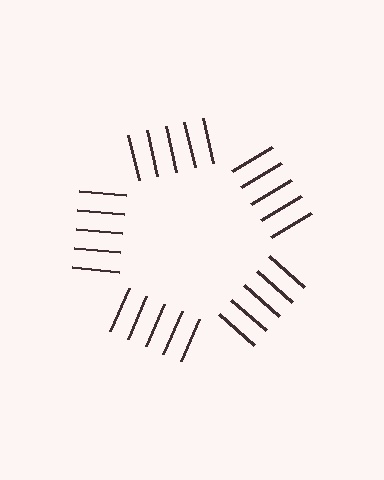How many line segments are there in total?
25 — 5 along each of the 5 edges.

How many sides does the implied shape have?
5 sides — the line-ends trace a pentagon.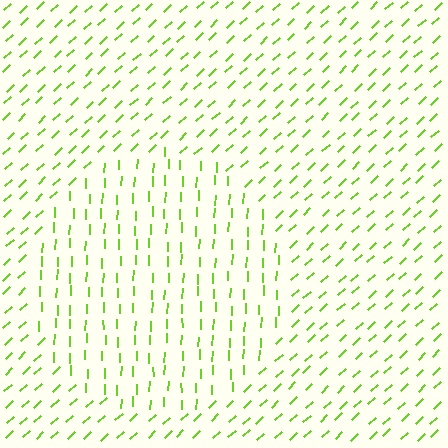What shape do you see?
I see a circle.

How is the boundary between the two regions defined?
The boundary is defined purely by a change in line orientation (approximately 45 degrees difference). All lines are the same color and thickness.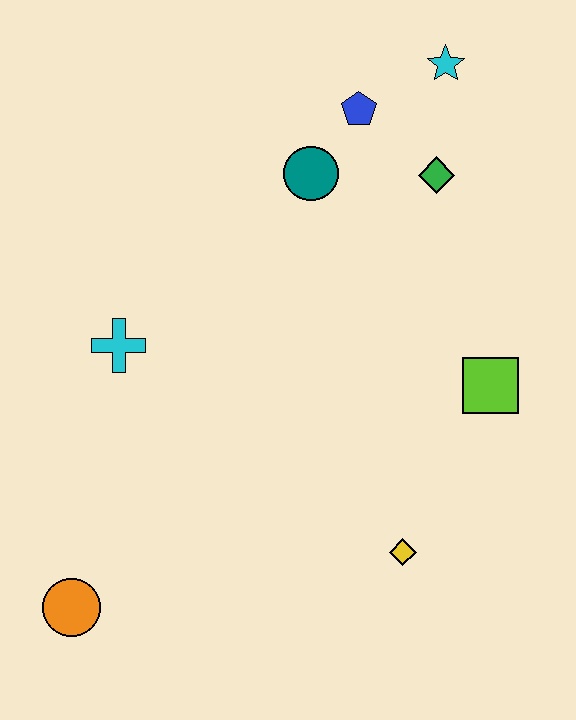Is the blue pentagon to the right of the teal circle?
Yes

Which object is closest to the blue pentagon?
The teal circle is closest to the blue pentagon.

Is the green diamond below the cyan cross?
No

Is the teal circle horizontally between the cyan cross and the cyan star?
Yes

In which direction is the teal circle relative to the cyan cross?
The teal circle is to the right of the cyan cross.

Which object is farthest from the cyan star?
The orange circle is farthest from the cyan star.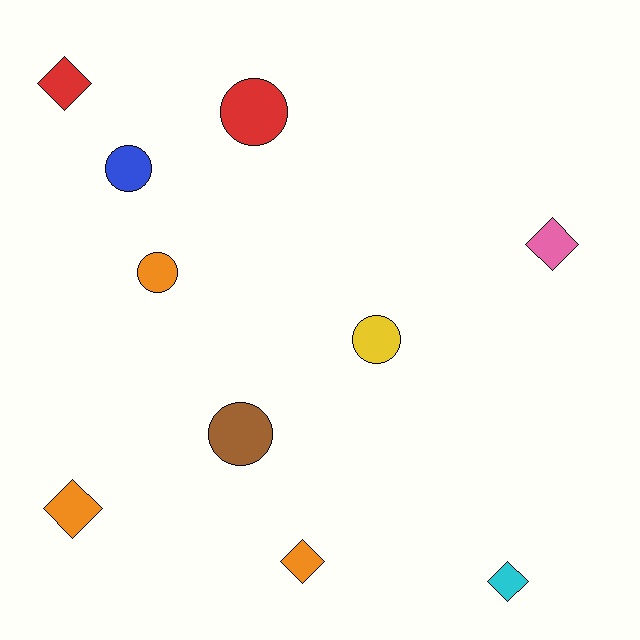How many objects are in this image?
There are 10 objects.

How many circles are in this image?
There are 5 circles.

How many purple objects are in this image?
There are no purple objects.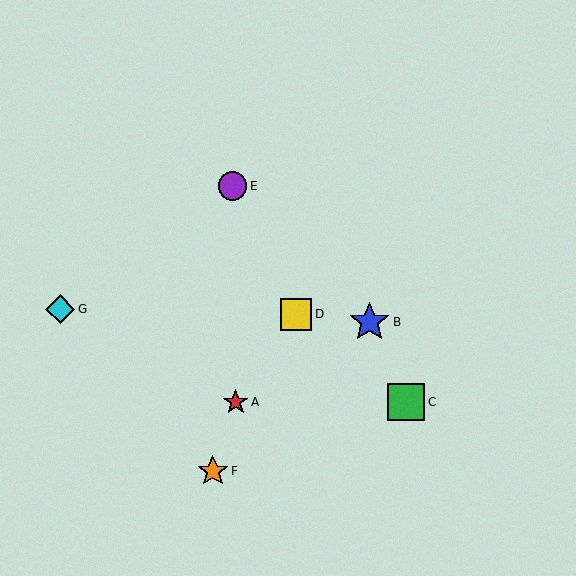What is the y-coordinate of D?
Object D is at y≈314.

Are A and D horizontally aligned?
No, A is at y≈402 and D is at y≈314.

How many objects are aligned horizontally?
2 objects (A, C) are aligned horizontally.